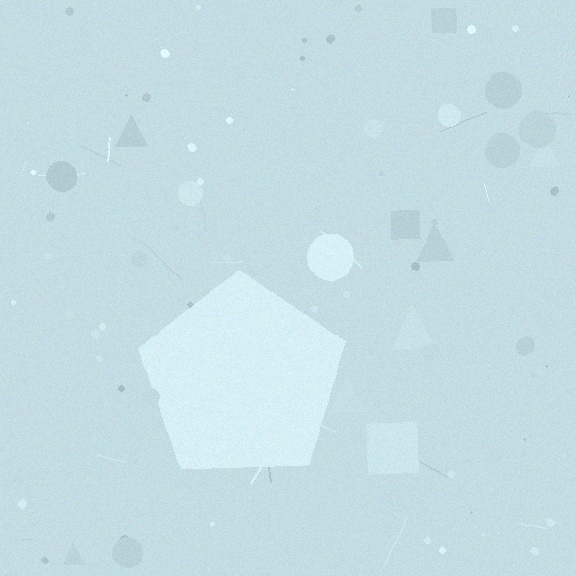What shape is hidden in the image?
A pentagon is hidden in the image.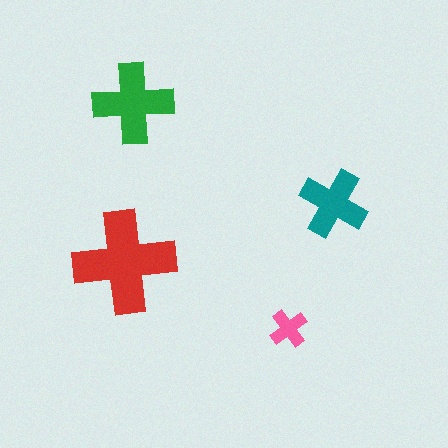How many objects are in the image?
There are 4 objects in the image.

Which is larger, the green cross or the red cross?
The red one.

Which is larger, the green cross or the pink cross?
The green one.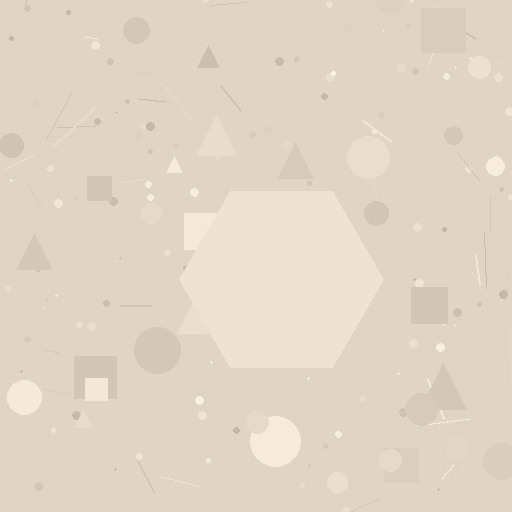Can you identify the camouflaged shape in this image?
The camouflaged shape is a hexagon.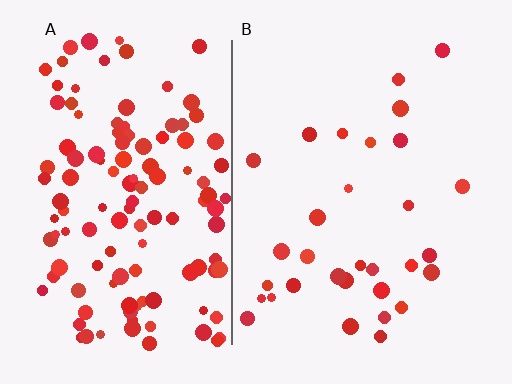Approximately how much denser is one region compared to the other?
Approximately 4.1× — region A over region B.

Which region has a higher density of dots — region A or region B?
A (the left).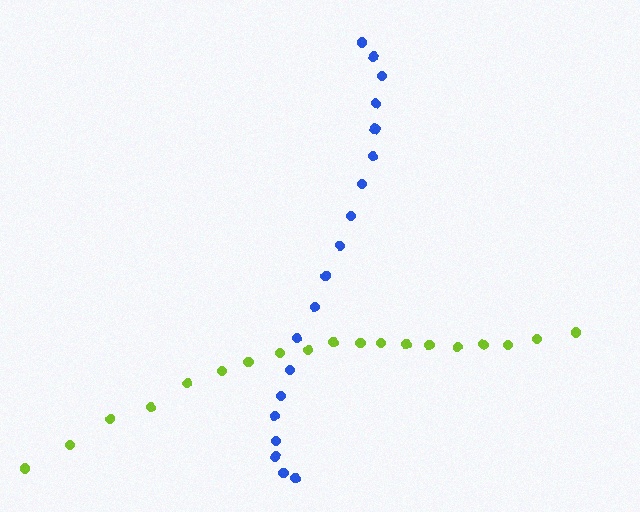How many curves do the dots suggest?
There are 2 distinct paths.